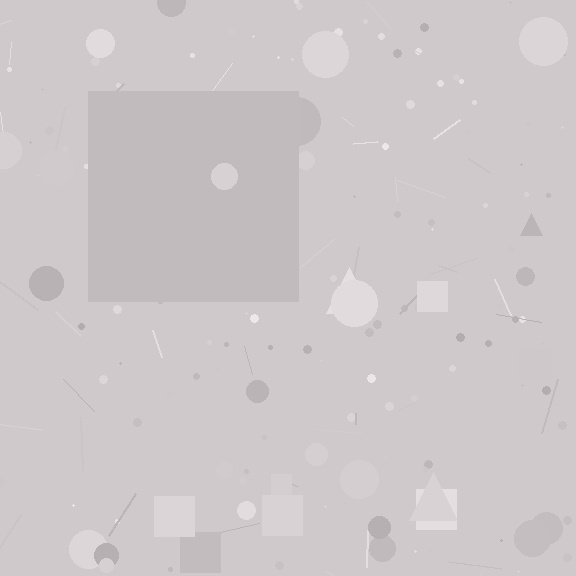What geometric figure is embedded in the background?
A square is embedded in the background.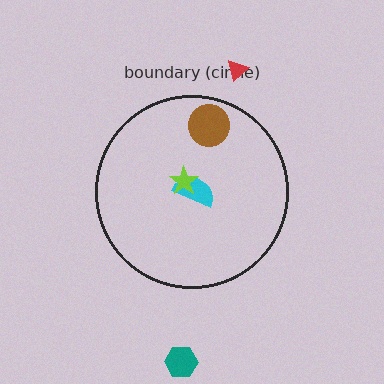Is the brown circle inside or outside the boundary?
Inside.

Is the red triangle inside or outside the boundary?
Outside.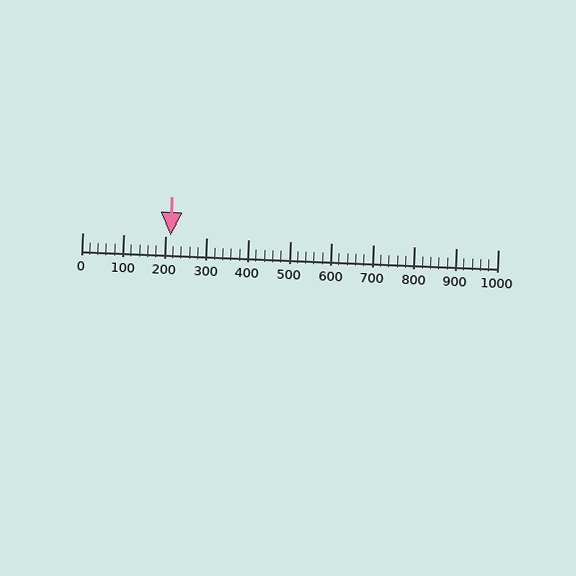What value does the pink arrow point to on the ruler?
The pink arrow points to approximately 212.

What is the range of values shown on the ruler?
The ruler shows values from 0 to 1000.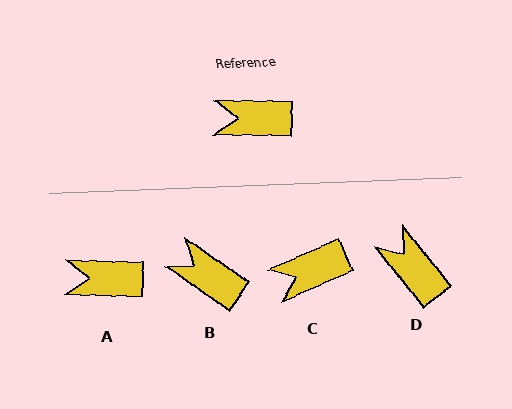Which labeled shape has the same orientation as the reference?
A.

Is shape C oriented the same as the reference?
No, it is off by about 25 degrees.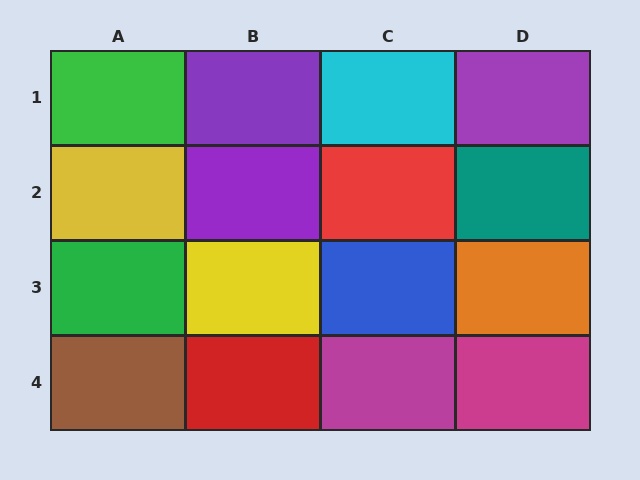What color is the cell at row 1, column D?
Purple.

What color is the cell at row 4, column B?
Red.